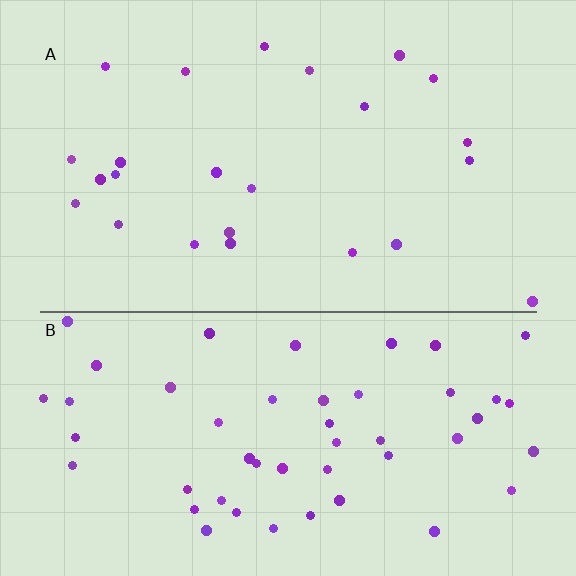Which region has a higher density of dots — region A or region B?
B (the bottom).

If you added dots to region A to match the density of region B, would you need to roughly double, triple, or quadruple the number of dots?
Approximately double.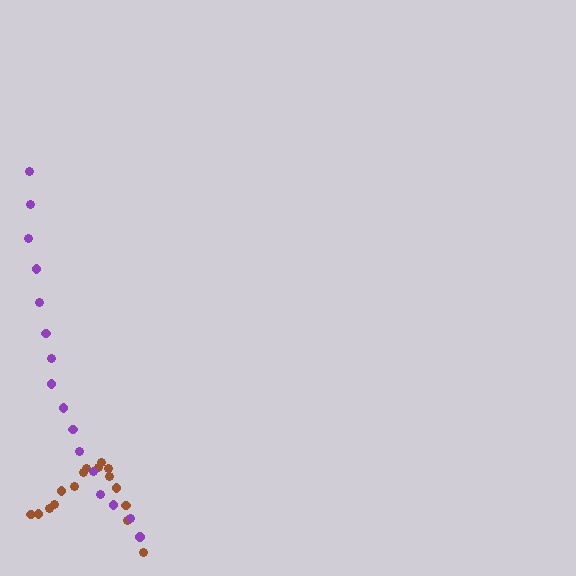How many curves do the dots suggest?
There are 2 distinct paths.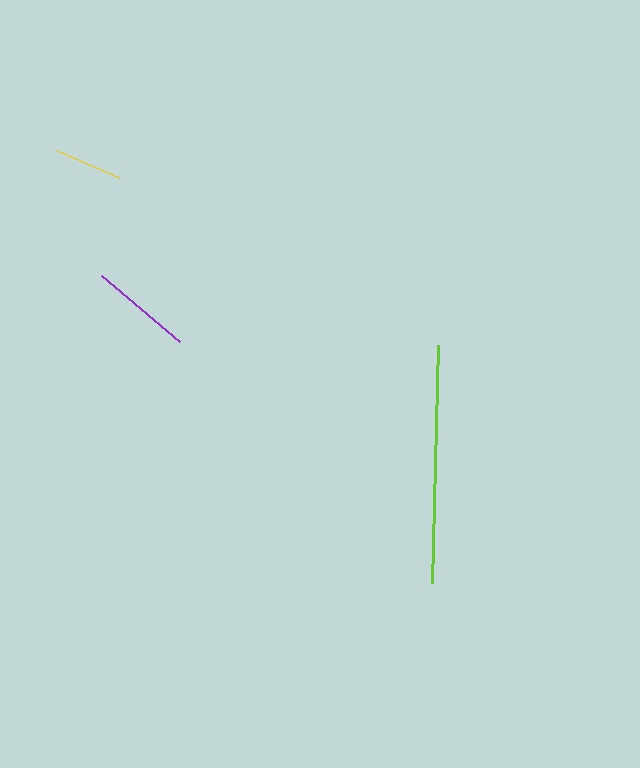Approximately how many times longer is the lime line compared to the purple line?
The lime line is approximately 2.3 times the length of the purple line.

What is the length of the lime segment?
The lime segment is approximately 238 pixels long.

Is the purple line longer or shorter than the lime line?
The lime line is longer than the purple line.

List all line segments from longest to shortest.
From longest to shortest: lime, purple, yellow.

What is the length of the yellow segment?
The yellow segment is approximately 67 pixels long.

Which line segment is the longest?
The lime line is the longest at approximately 238 pixels.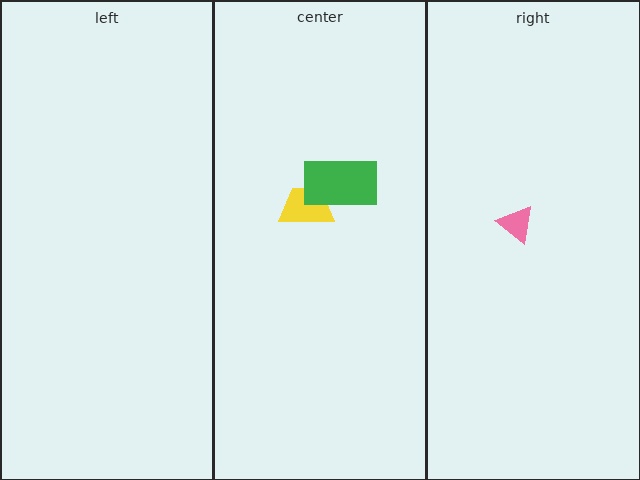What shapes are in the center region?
The yellow trapezoid, the green rectangle.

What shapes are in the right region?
The pink triangle.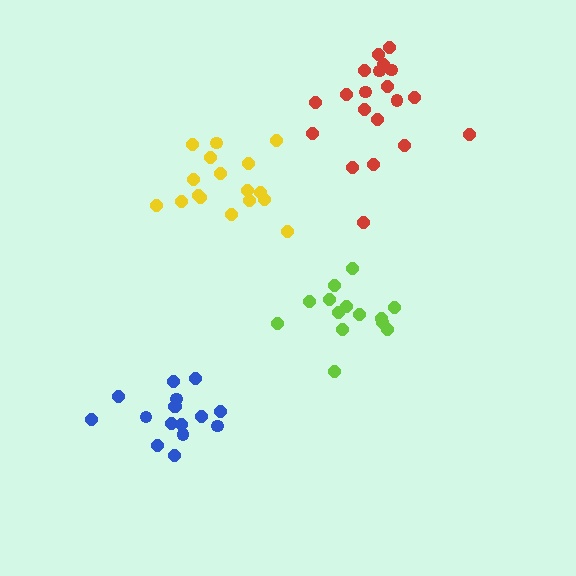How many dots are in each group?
Group 1: 14 dots, Group 2: 20 dots, Group 3: 17 dots, Group 4: 16 dots (67 total).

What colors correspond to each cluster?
The clusters are colored: lime, red, yellow, blue.